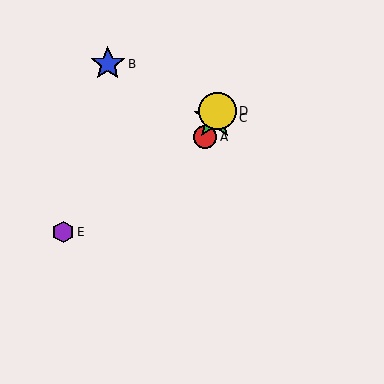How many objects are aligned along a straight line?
3 objects (A, C, D) are aligned along a straight line.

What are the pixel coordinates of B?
Object B is at (108, 64).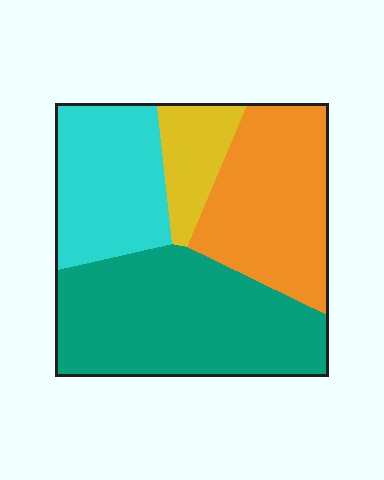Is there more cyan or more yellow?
Cyan.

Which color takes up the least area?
Yellow, at roughly 10%.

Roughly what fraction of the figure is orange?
Orange takes up between a quarter and a half of the figure.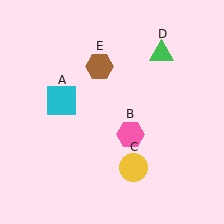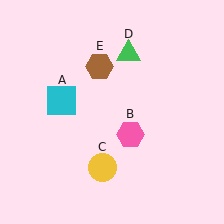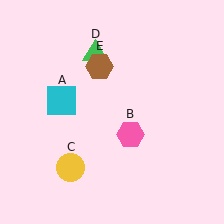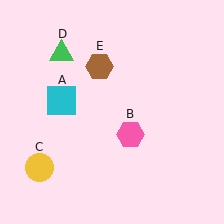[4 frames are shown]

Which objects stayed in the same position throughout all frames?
Cyan square (object A) and pink hexagon (object B) and brown hexagon (object E) remained stationary.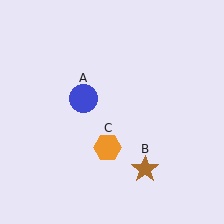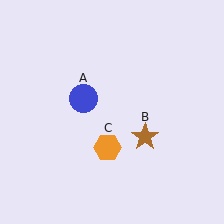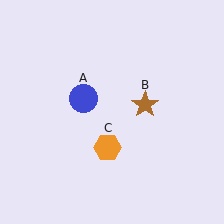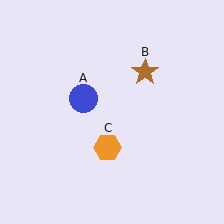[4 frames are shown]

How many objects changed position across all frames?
1 object changed position: brown star (object B).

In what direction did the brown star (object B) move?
The brown star (object B) moved up.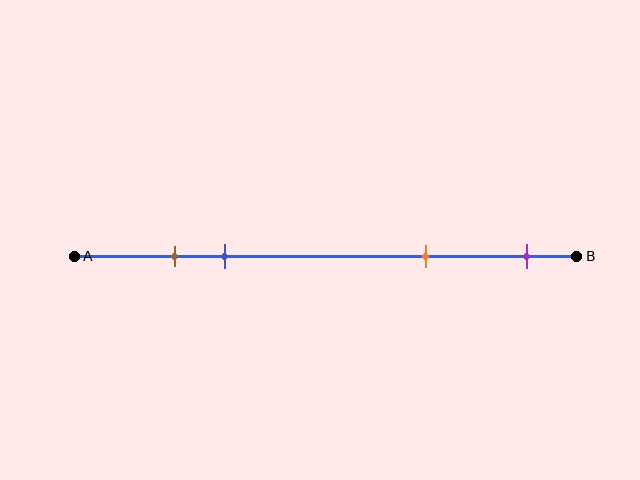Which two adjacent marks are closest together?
The brown and blue marks are the closest adjacent pair.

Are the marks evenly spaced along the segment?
No, the marks are not evenly spaced.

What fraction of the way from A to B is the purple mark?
The purple mark is approximately 90% (0.9) of the way from A to B.